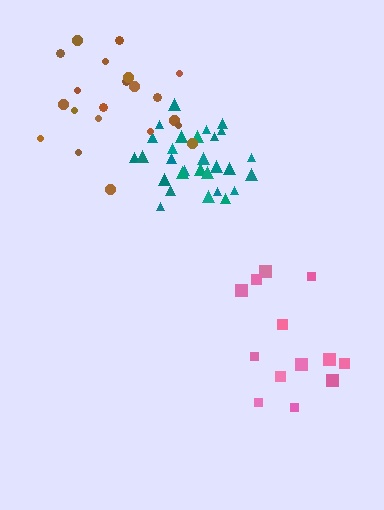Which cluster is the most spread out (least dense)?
Pink.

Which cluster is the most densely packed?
Teal.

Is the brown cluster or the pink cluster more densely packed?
Brown.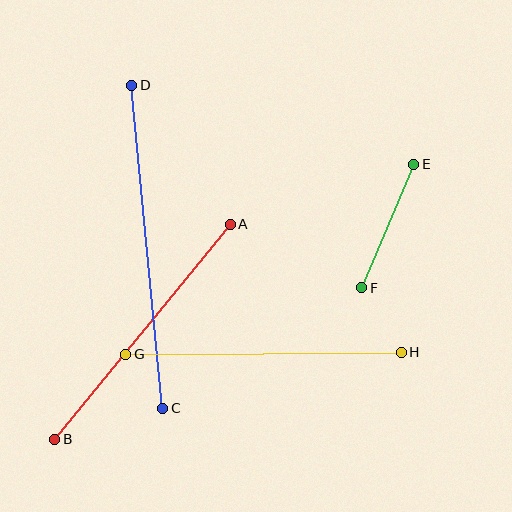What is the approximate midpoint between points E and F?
The midpoint is at approximately (388, 226) pixels.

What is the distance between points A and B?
The distance is approximately 277 pixels.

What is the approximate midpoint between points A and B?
The midpoint is at approximately (142, 332) pixels.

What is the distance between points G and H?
The distance is approximately 275 pixels.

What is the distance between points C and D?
The distance is approximately 324 pixels.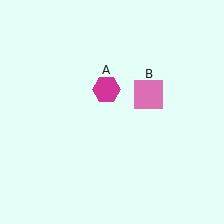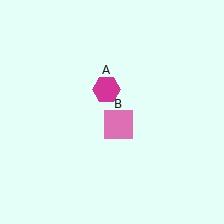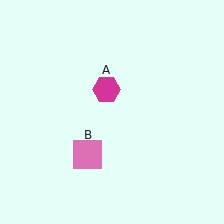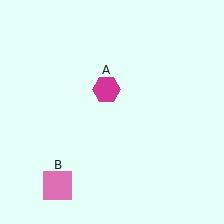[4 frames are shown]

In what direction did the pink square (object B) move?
The pink square (object B) moved down and to the left.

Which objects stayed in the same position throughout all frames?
Magenta hexagon (object A) remained stationary.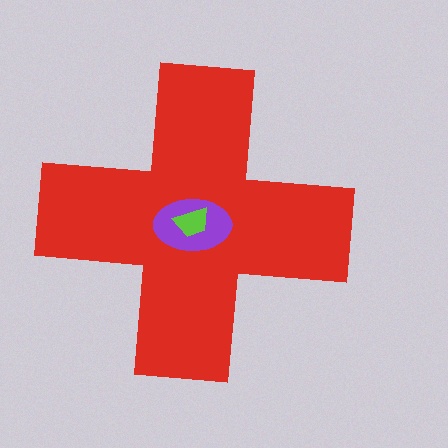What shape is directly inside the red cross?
The purple ellipse.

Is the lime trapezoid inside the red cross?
Yes.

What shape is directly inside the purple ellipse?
The lime trapezoid.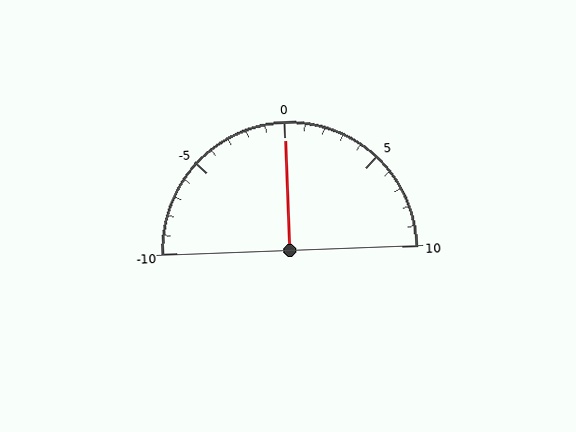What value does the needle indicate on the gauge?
The needle indicates approximately 0.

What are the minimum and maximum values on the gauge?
The gauge ranges from -10 to 10.